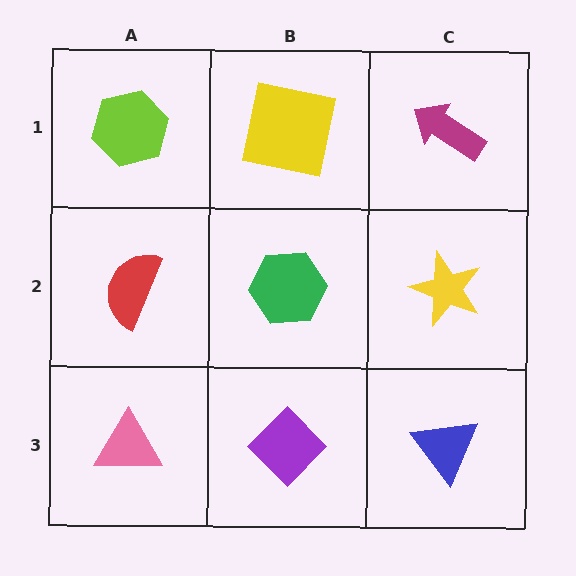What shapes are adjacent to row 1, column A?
A red semicircle (row 2, column A), a yellow square (row 1, column B).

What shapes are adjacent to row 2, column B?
A yellow square (row 1, column B), a purple diamond (row 3, column B), a red semicircle (row 2, column A), a yellow star (row 2, column C).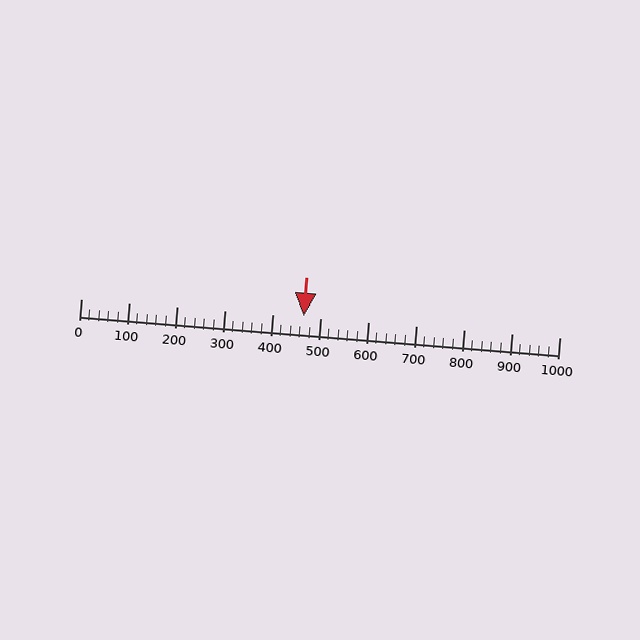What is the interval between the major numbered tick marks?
The major tick marks are spaced 100 units apart.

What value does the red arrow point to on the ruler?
The red arrow points to approximately 465.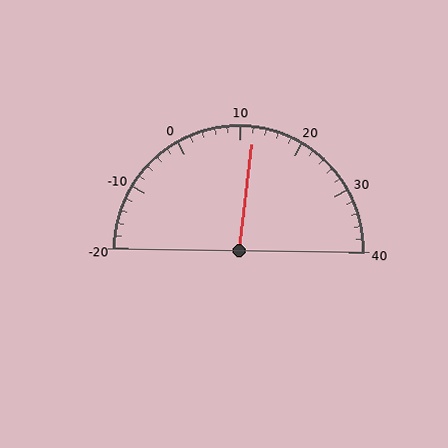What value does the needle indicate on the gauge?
The needle indicates approximately 12.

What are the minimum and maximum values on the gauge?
The gauge ranges from -20 to 40.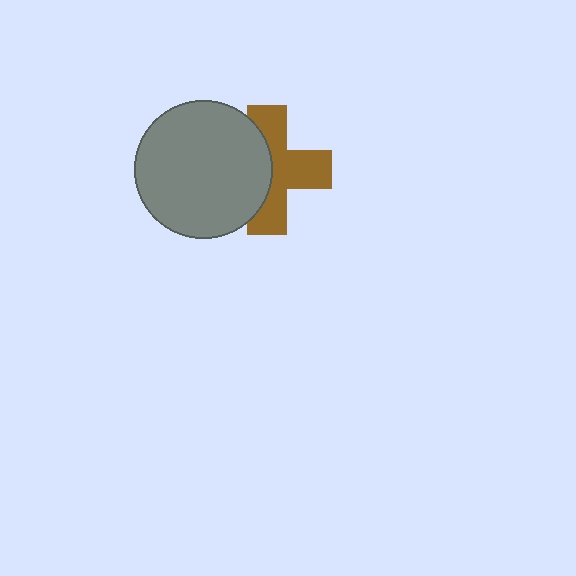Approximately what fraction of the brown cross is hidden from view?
Roughly 43% of the brown cross is hidden behind the gray circle.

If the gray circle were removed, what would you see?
You would see the complete brown cross.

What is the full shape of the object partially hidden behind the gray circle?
The partially hidden object is a brown cross.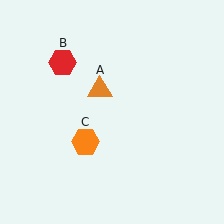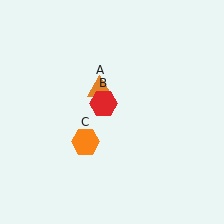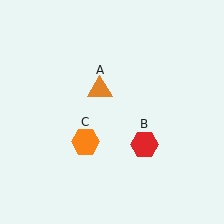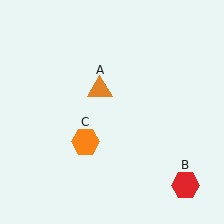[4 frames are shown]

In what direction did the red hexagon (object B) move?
The red hexagon (object B) moved down and to the right.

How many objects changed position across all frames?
1 object changed position: red hexagon (object B).